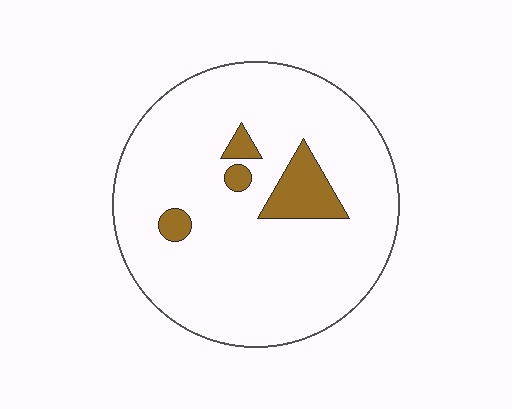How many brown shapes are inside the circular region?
4.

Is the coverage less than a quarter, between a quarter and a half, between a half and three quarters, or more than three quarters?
Less than a quarter.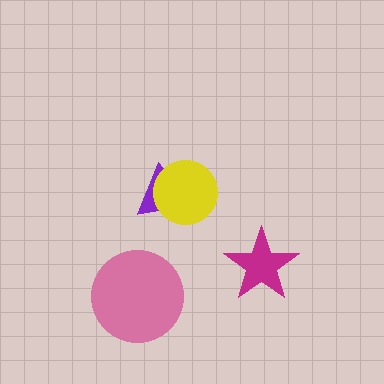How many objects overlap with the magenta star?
0 objects overlap with the magenta star.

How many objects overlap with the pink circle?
0 objects overlap with the pink circle.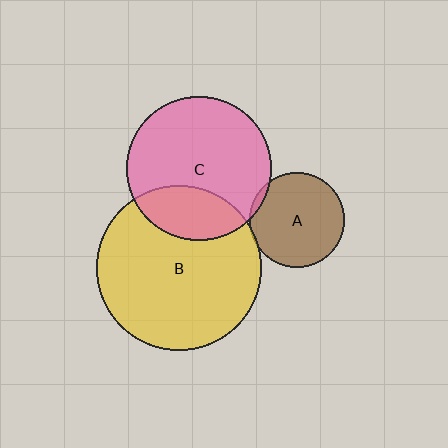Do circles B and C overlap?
Yes.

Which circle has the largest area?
Circle B (yellow).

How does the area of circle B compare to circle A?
Approximately 3.0 times.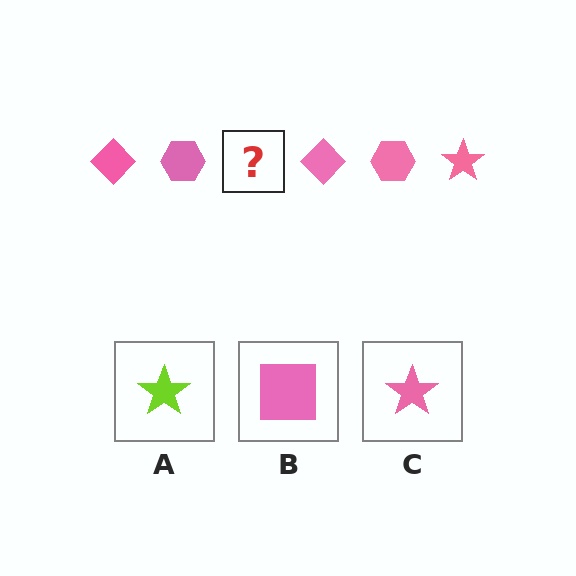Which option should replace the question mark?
Option C.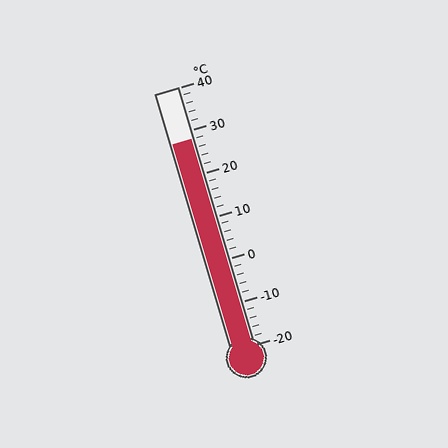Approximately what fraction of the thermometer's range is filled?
The thermometer is filled to approximately 80% of its range.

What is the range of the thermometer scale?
The thermometer scale ranges from -20°C to 40°C.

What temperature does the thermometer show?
The thermometer shows approximately 28°C.